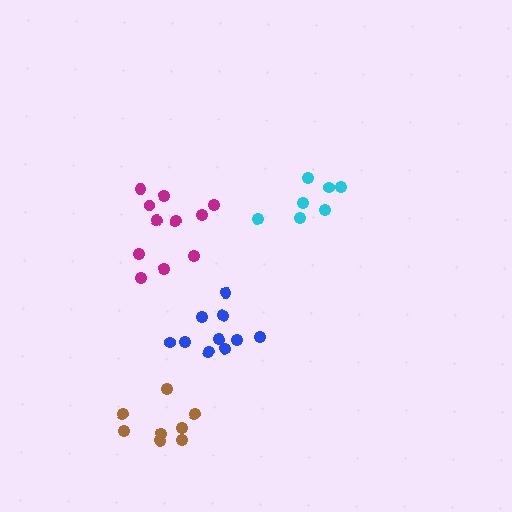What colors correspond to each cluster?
The clusters are colored: magenta, brown, blue, cyan.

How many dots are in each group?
Group 1: 11 dots, Group 2: 8 dots, Group 3: 10 dots, Group 4: 7 dots (36 total).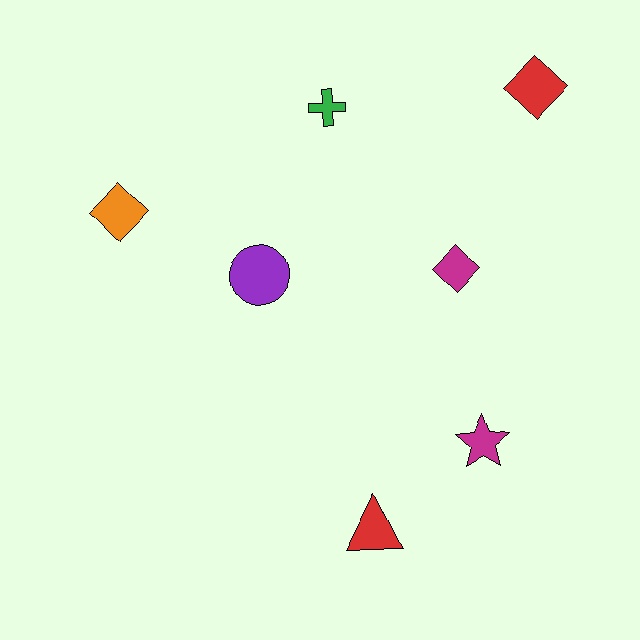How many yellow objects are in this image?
There are no yellow objects.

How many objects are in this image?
There are 7 objects.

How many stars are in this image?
There is 1 star.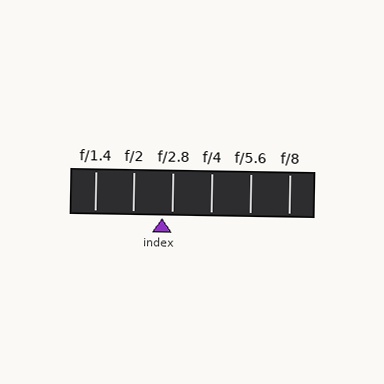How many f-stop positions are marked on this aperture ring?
There are 6 f-stop positions marked.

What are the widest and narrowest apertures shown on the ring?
The widest aperture shown is f/1.4 and the narrowest is f/8.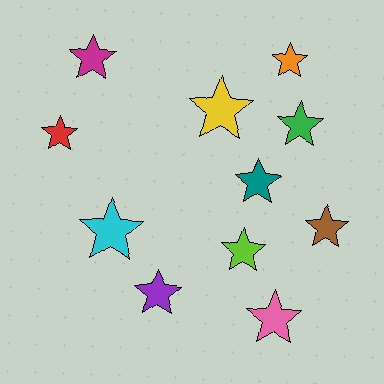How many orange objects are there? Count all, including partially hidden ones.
There is 1 orange object.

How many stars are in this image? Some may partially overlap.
There are 11 stars.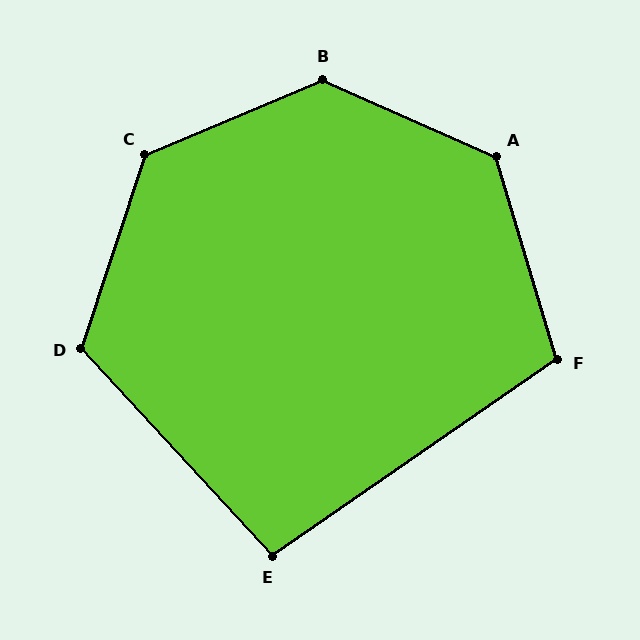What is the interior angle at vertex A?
Approximately 131 degrees (obtuse).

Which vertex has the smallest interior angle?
E, at approximately 98 degrees.